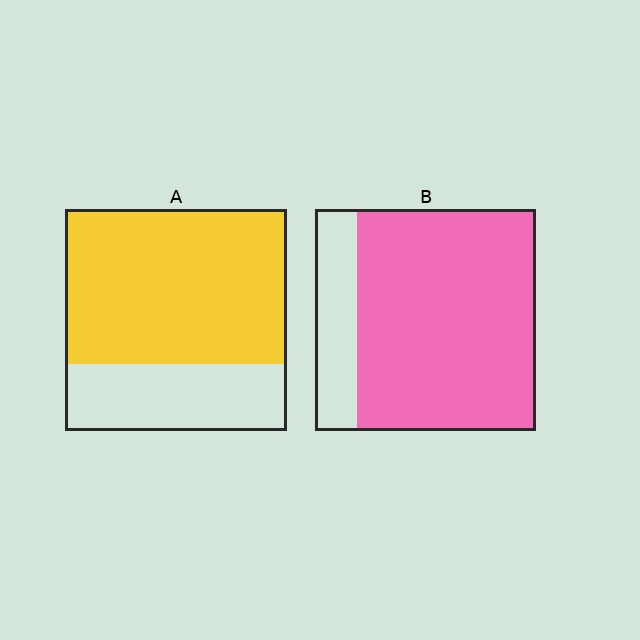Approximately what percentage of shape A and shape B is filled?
A is approximately 70% and B is approximately 80%.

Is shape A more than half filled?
Yes.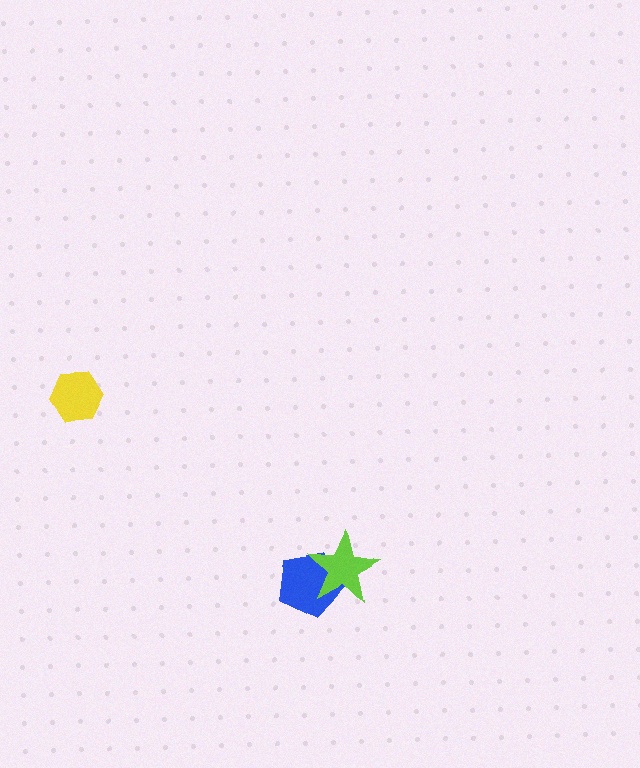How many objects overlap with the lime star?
1 object overlaps with the lime star.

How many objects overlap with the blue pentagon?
1 object overlaps with the blue pentagon.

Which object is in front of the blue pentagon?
The lime star is in front of the blue pentagon.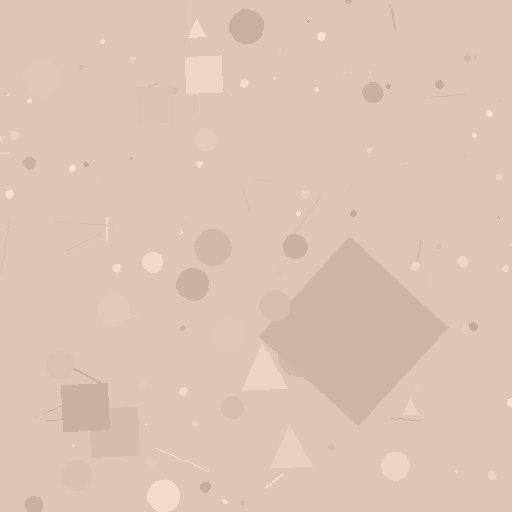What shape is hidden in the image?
A diamond is hidden in the image.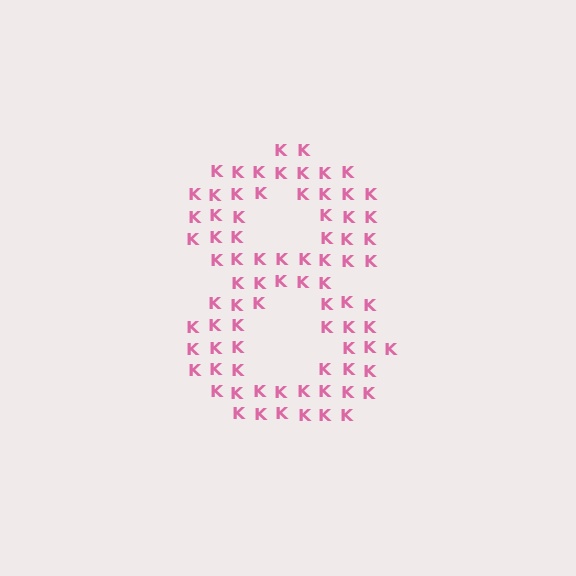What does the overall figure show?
The overall figure shows the digit 8.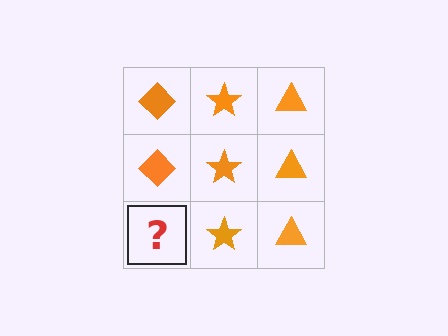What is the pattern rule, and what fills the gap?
The rule is that each column has a consistent shape. The gap should be filled with an orange diamond.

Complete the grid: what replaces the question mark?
The question mark should be replaced with an orange diamond.